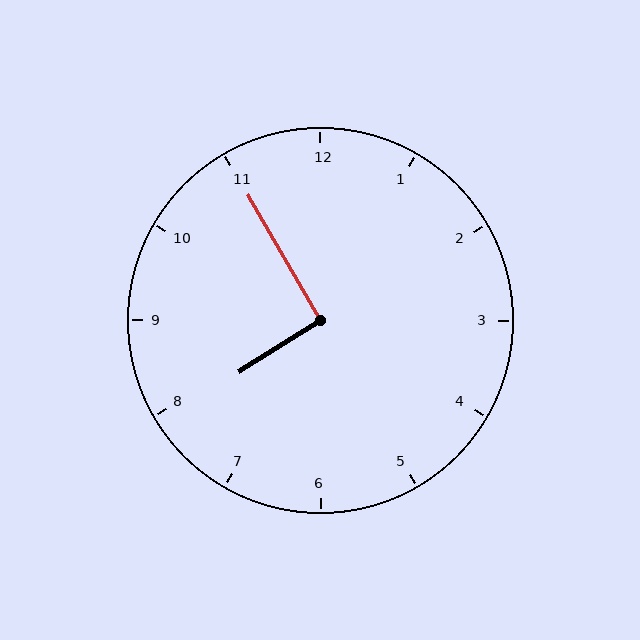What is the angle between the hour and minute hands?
Approximately 92 degrees.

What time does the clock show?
7:55.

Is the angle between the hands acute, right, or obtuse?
It is right.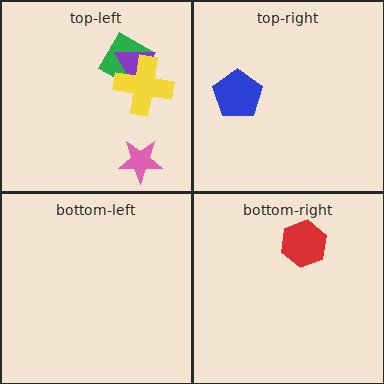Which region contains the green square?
The top-left region.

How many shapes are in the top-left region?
4.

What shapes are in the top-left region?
The green square, the pink star, the purple triangle, the yellow cross.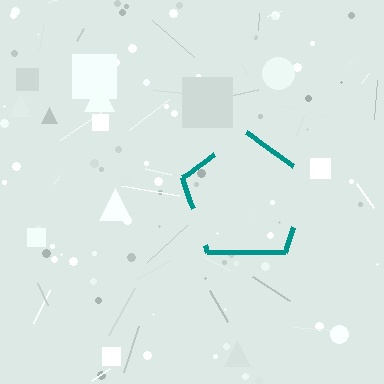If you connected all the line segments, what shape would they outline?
They would outline a pentagon.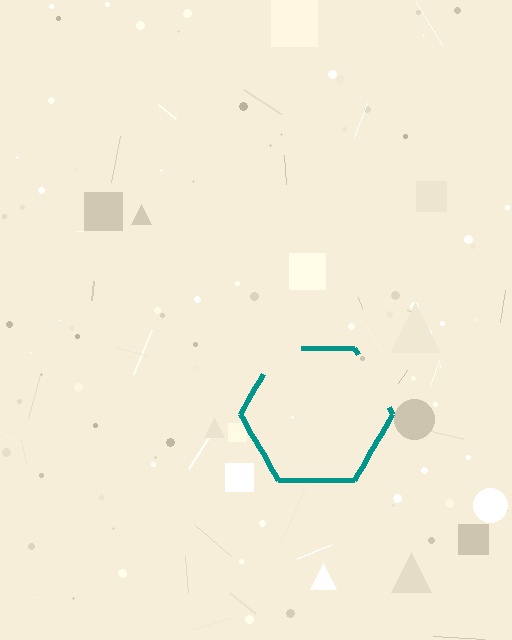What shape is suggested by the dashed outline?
The dashed outline suggests a hexagon.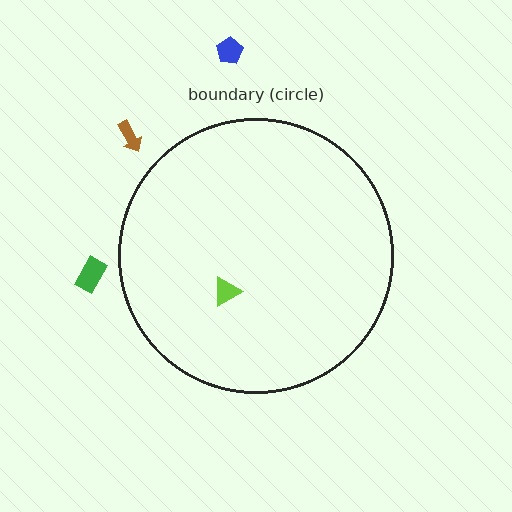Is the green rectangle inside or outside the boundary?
Outside.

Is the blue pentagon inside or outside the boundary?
Outside.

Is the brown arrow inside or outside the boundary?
Outside.